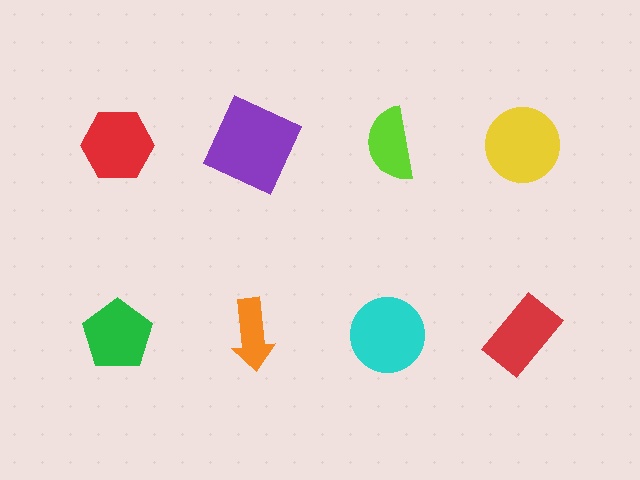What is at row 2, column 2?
An orange arrow.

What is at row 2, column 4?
A red rectangle.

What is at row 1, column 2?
A purple square.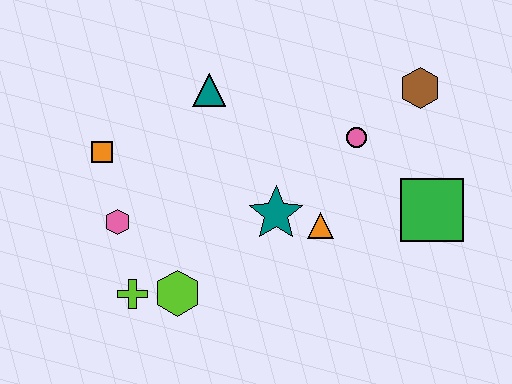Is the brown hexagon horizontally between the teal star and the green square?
Yes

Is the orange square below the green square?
No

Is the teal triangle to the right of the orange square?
Yes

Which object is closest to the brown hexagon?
The pink circle is closest to the brown hexagon.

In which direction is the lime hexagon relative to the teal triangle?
The lime hexagon is below the teal triangle.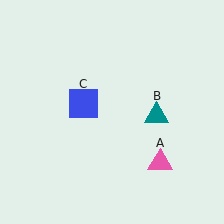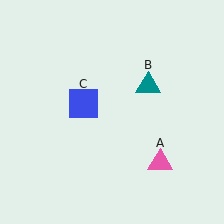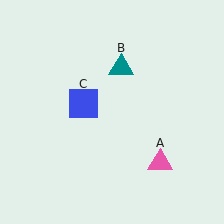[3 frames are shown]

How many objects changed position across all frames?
1 object changed position: teal triangle (object B).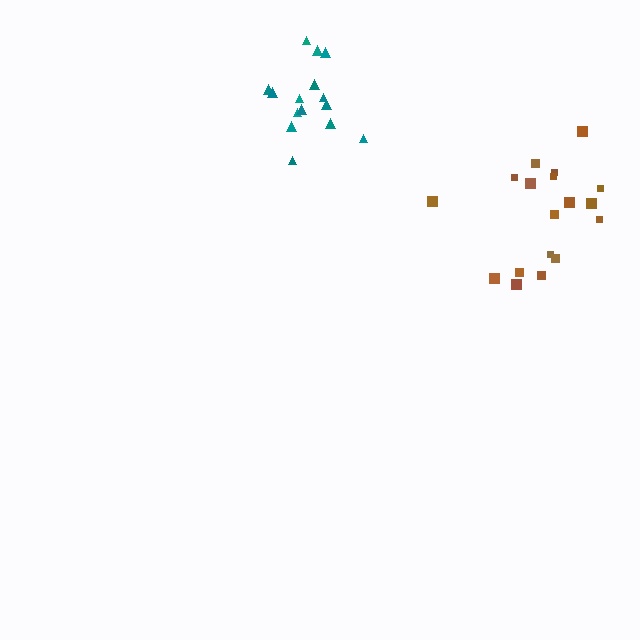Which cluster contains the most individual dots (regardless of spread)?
Brown (18).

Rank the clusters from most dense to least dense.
teal, brown.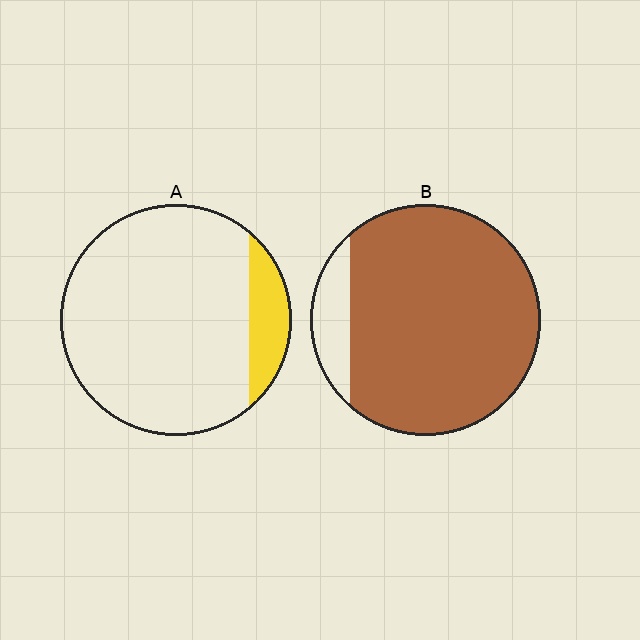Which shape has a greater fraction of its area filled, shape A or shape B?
Shape B.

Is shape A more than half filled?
No.